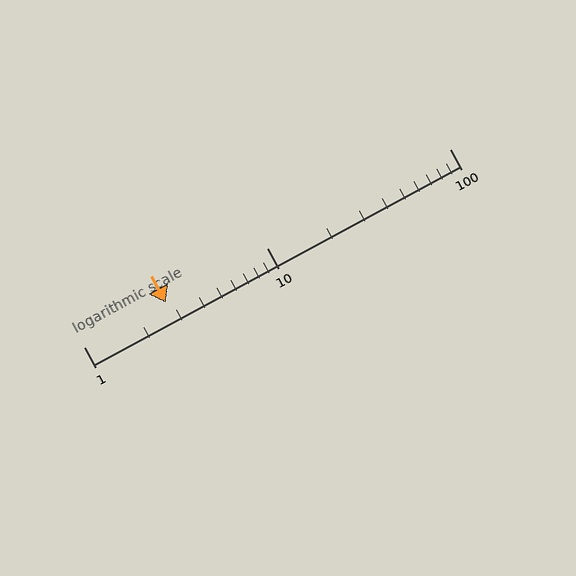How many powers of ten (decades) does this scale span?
The scale spans 2 decades, from 1 to 100.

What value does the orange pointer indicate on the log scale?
The pointer indicates approximately 2.8.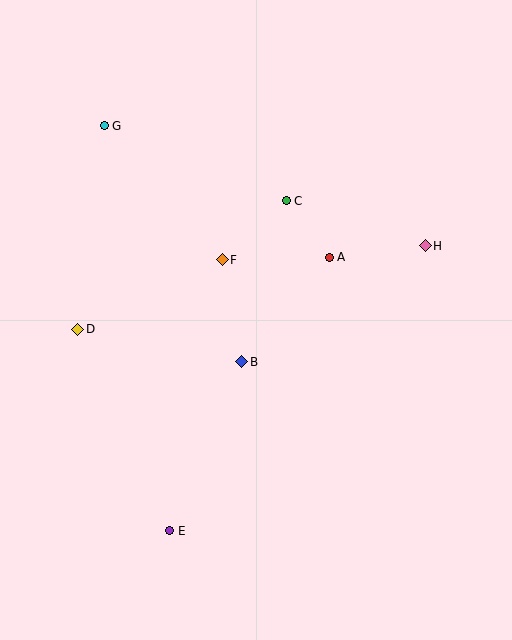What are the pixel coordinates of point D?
Point D is at (78, 329).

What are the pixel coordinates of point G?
Point G is at (104, 126).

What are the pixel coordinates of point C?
Point C is at (286, 201).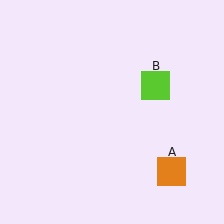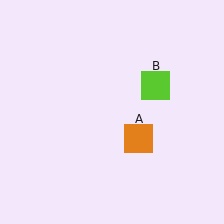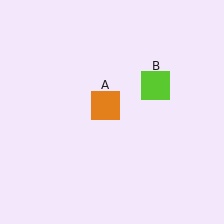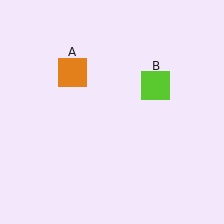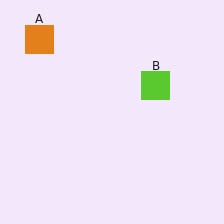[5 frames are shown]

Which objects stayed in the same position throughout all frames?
Lime square (object B) remained stationary.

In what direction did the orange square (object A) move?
The orange square (object A) moved up and to the left.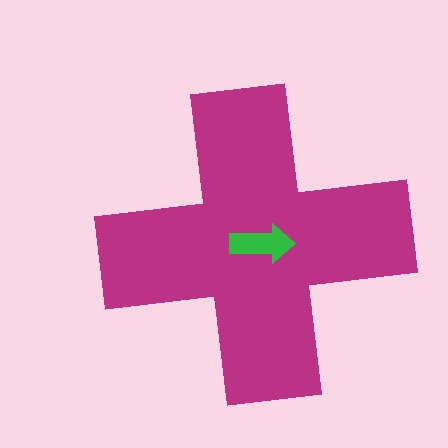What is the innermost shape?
The green arrow.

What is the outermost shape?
The magenta cross.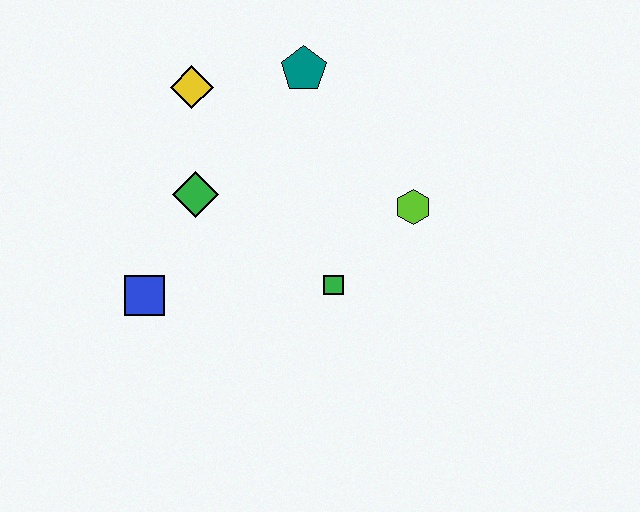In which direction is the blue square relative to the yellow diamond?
The blue square is below the yellow diamond.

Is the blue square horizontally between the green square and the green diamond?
No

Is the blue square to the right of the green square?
No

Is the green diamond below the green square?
No